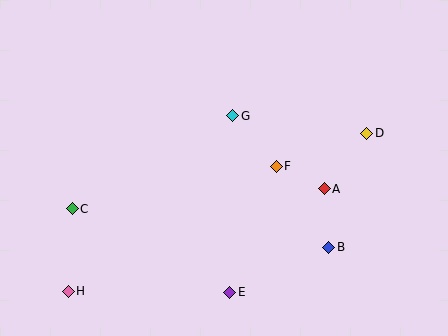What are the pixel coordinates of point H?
Point H is at (68, 291).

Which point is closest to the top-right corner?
Point D is closest to the top-right corner.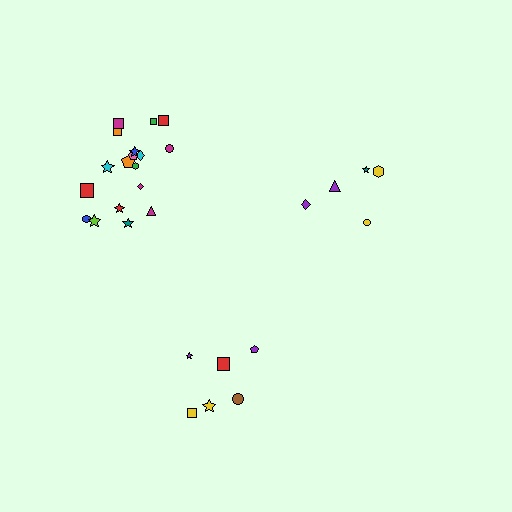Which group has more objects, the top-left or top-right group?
The top-left group.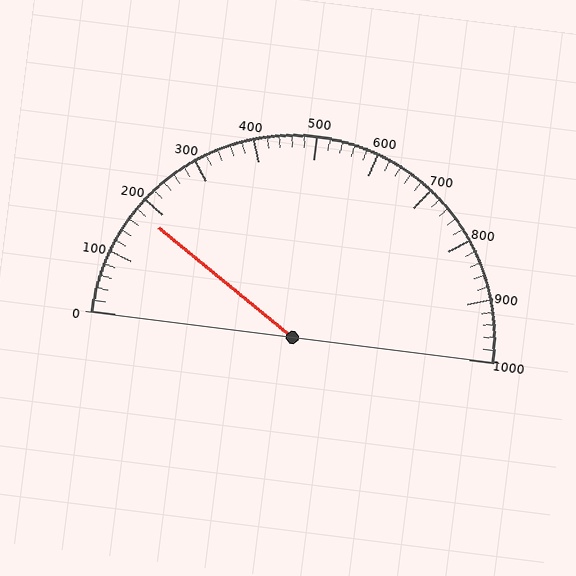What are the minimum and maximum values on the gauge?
The gauge ranges from 0 to 1000.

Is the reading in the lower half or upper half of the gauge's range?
The reading is in the lower half of the range (0 to 1000).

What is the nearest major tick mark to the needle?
The nearest major tick mark is 200.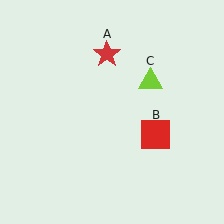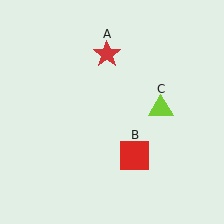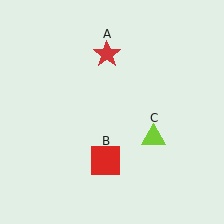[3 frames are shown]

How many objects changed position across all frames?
2 objects changed position: red square (object B), lime triangle (object C).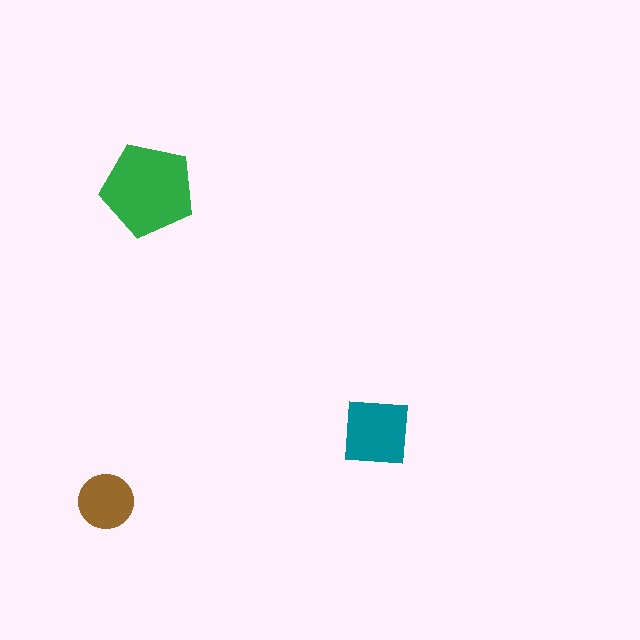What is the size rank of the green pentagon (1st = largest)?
1st.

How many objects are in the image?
There are 3 objects in the image.